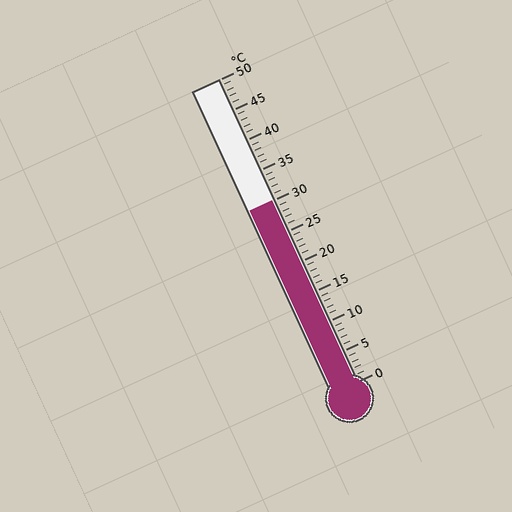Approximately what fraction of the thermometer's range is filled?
The thermometer is filled to approximately 60% of its range.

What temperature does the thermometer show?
The thermometer shows approximately 30°C.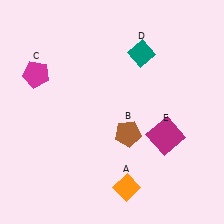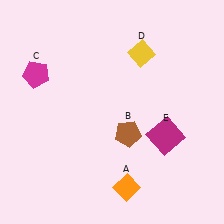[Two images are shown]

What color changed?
The diamond (D) changed from teal in Image 1 to yellow in Image 2.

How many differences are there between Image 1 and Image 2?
There is 1 difference between the two images.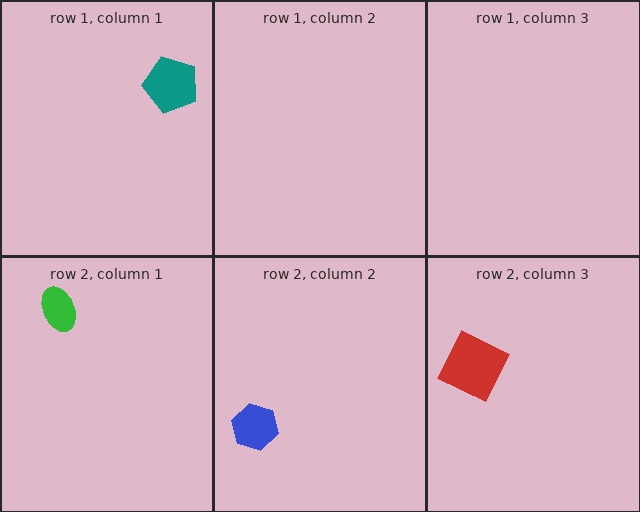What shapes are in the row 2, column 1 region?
The green ellipse.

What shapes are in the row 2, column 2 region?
The blue hexagon.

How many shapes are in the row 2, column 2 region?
1.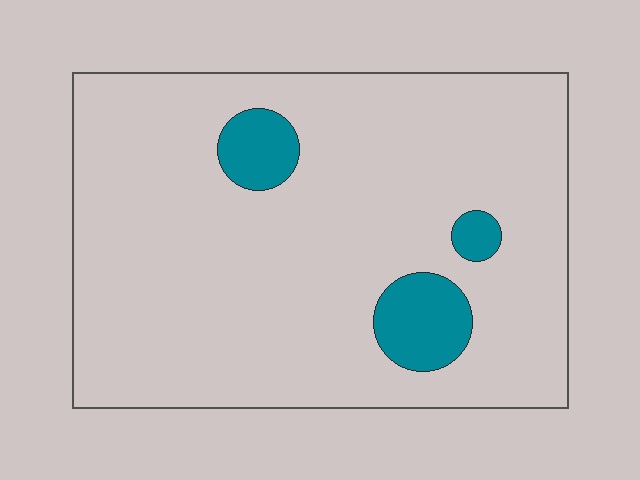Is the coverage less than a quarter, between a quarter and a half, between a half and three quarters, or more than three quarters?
Less than a quarter.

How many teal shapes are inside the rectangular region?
3.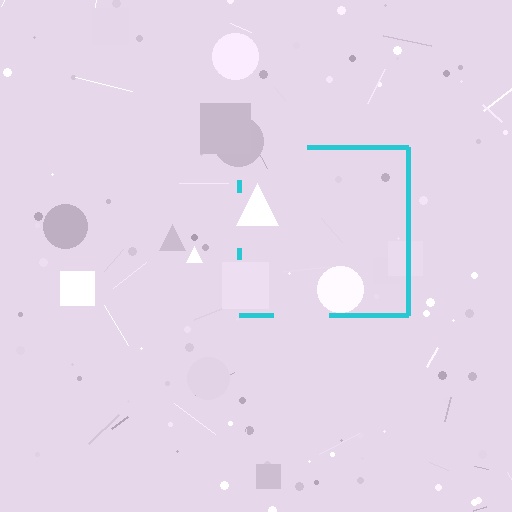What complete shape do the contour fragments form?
The contour fragments form a square.